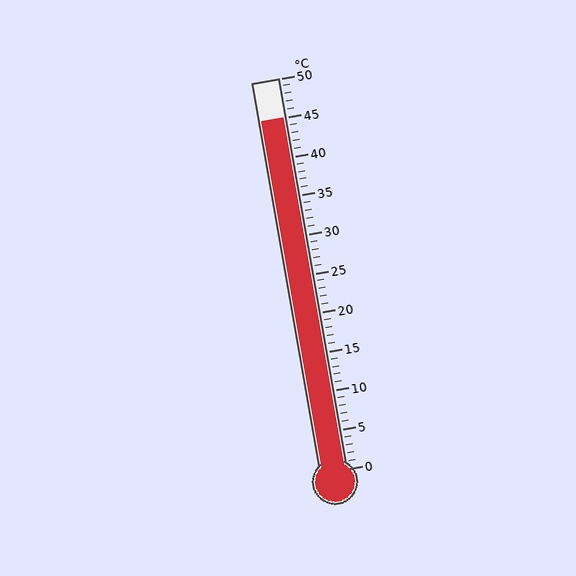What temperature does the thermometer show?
The thermometer shows approximately 45°C.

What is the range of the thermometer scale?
The thermometer scale ranges from 0°C to 50°C.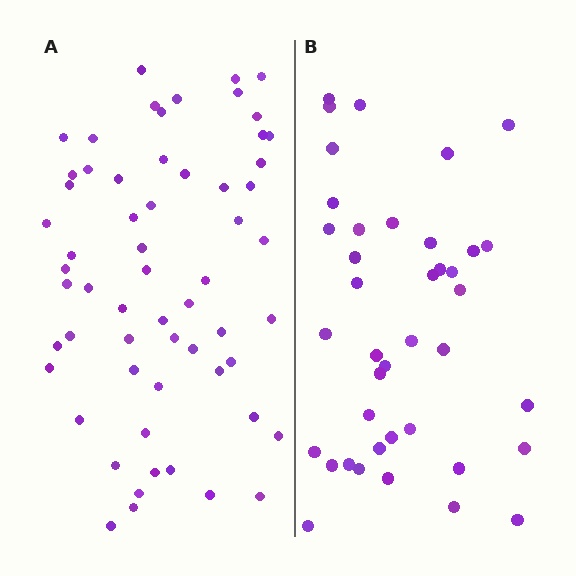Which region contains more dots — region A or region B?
Region A (the left region) has more dots.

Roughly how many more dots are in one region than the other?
Region A has approximately 20 more dots than region B.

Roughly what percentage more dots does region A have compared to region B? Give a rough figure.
About 50% more.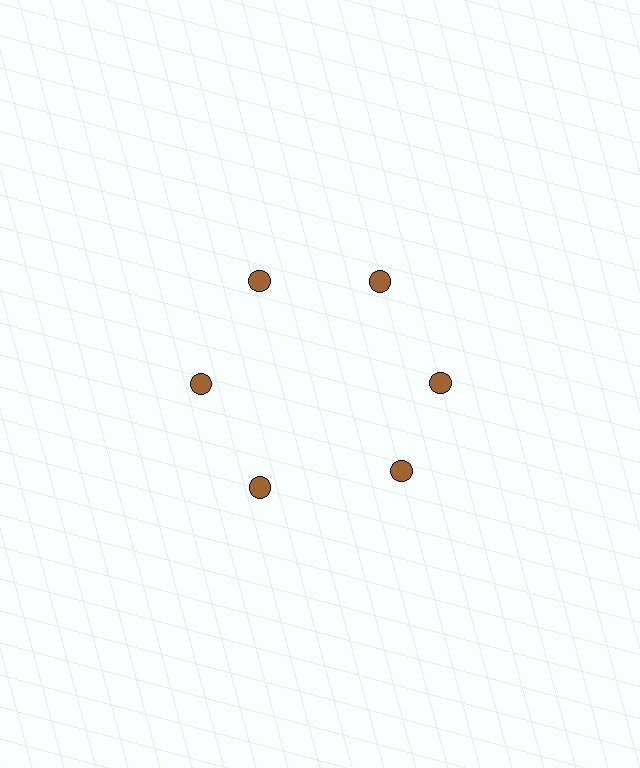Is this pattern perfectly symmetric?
No. The 6 brown circles are arranged in a ring, but one element near the 5 o'clock position is rotated out of alignment along the ring, breaking the 6-fold rotational symmetry.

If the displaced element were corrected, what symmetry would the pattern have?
It would have 6-fold rotational symmetry — the pattern would map onto itself every 60 degrees.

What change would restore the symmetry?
The symmetry would be restored by rotating it back into even spacing with its neighbors so that all 6 circles sit at equal angles and equal distance from the center.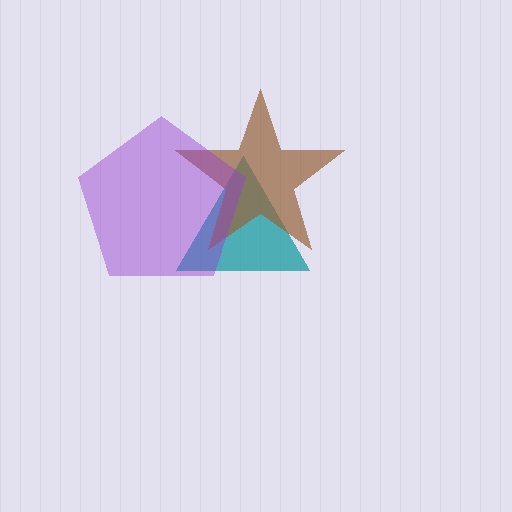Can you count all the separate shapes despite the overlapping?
Yes, there are 3 separate shapes.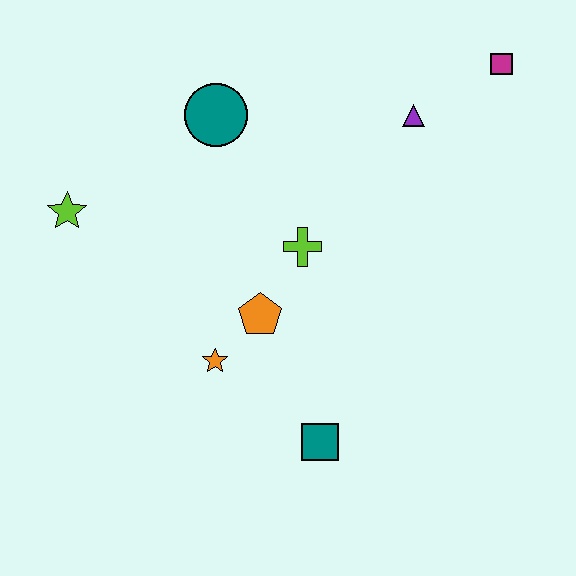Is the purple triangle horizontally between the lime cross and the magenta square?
Yes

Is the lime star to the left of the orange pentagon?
Yes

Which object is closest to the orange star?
The orange pentagon is closest to the orange star.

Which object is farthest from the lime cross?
The magenta square is farthest from the lime cross.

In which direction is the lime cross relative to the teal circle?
The lime cross is below the teal circle.